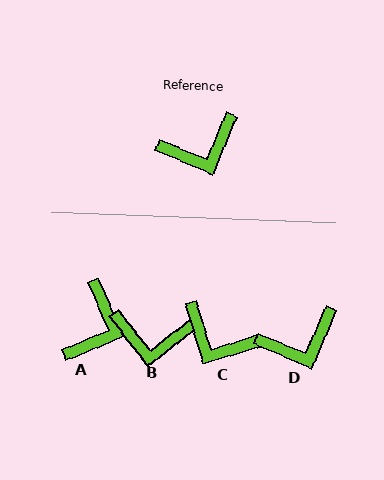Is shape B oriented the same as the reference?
No, it is off by about 29 degrees.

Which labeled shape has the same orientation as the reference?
D.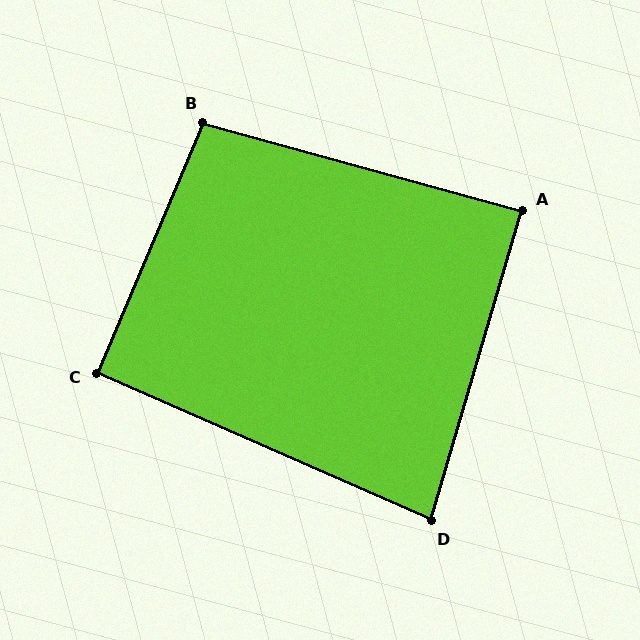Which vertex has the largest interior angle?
B, at approximately 98 degrees.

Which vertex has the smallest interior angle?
D, at approximately 82 degrees.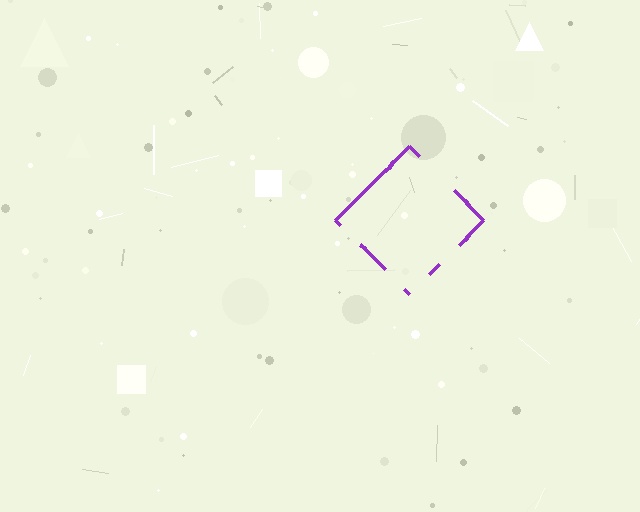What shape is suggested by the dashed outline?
The dashed outline suggests a diamond.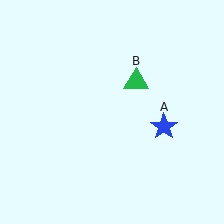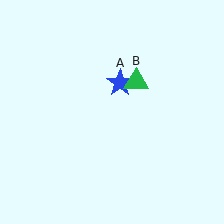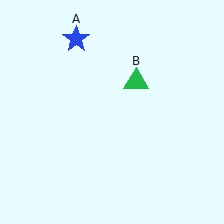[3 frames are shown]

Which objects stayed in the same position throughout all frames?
Green triangle (object B) remained stationary.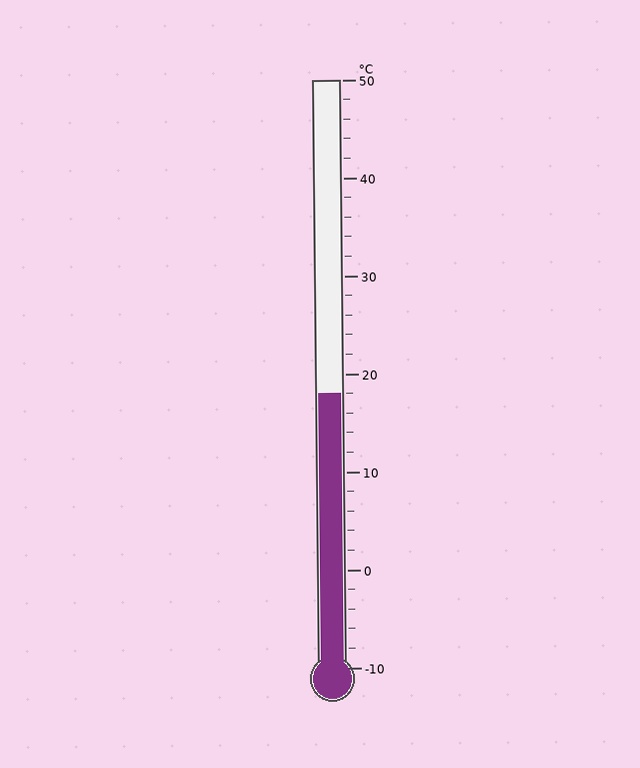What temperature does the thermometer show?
The thermometer shows approximately 18°C.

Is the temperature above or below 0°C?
The temperature is above 0°C.